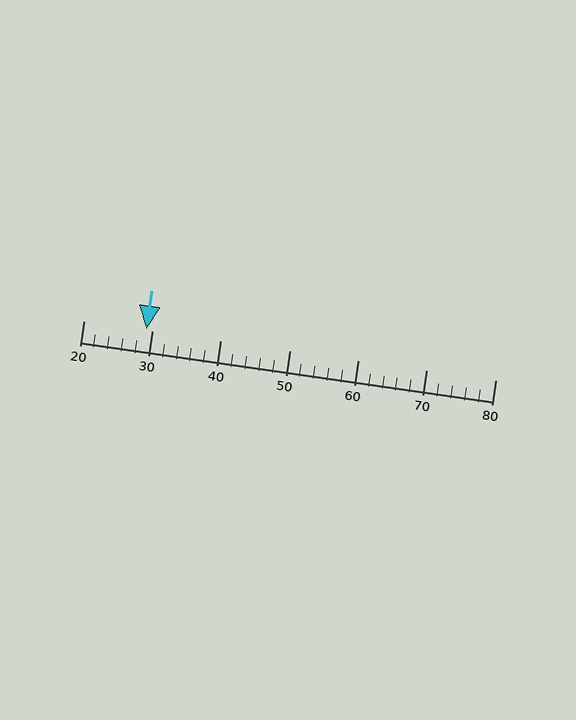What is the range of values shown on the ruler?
The ruler shows values from 20 to 80.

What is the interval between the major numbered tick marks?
The major tick marks are spaced 10 units apart.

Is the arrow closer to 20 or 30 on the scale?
The arrow is closer to 30.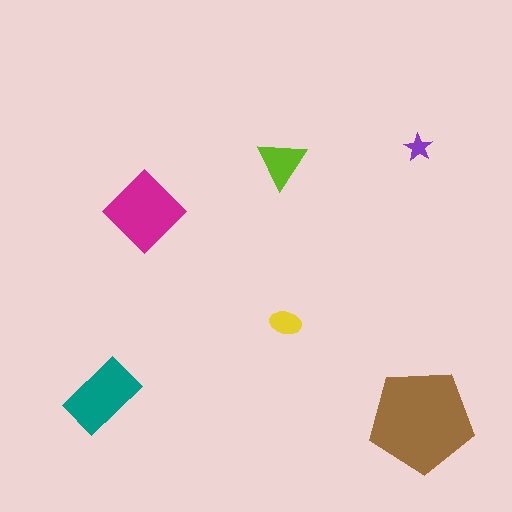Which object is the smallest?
The purple star.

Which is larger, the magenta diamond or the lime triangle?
The magenta diamond.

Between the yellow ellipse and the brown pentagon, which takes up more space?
The brown pentagon.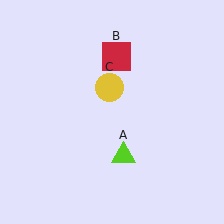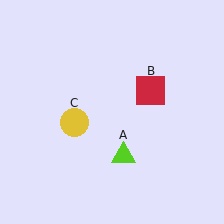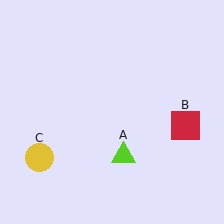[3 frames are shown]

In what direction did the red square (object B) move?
The red square (object B) moved down and to the right.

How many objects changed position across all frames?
2 objects changed position: red square (object B), yellow circle (object C).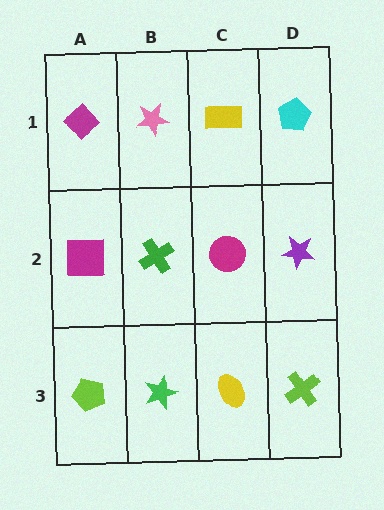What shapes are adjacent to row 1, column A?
A magenta square (row 2, column A), a pink star (row 1, column B).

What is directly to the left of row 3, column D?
A yellow ellipse.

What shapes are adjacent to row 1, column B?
A green cross (row 2, column B), a magenta diamond (row 1, column A), a yellow rectangle (row 1, column C).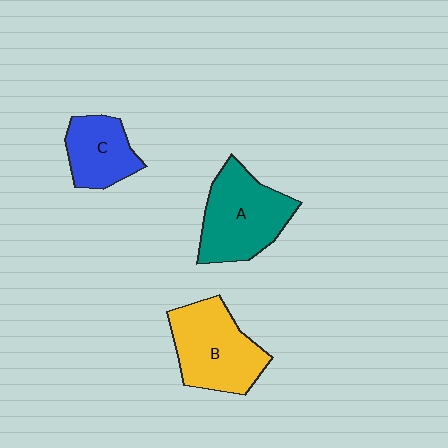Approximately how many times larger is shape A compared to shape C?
Approximately 1.5 times.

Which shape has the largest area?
Shape A (teal).